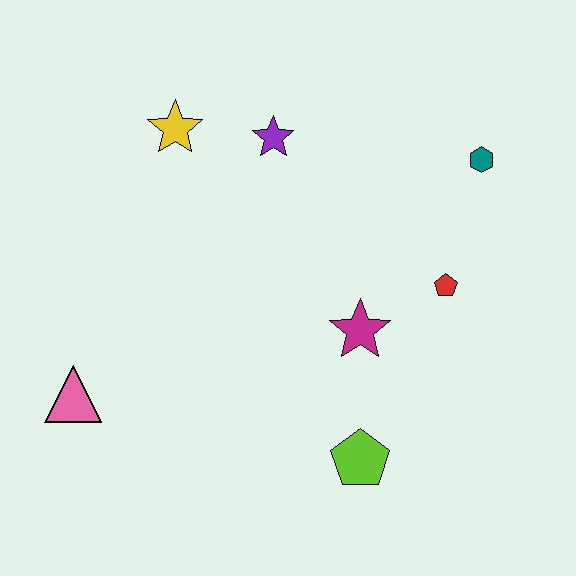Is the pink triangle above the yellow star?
No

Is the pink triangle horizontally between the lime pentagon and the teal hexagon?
No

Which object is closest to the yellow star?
The purple star is closest to the yellow star.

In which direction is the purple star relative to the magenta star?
The purple star is above the magenta star.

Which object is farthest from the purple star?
The lime pentagon is farthest from the purple star.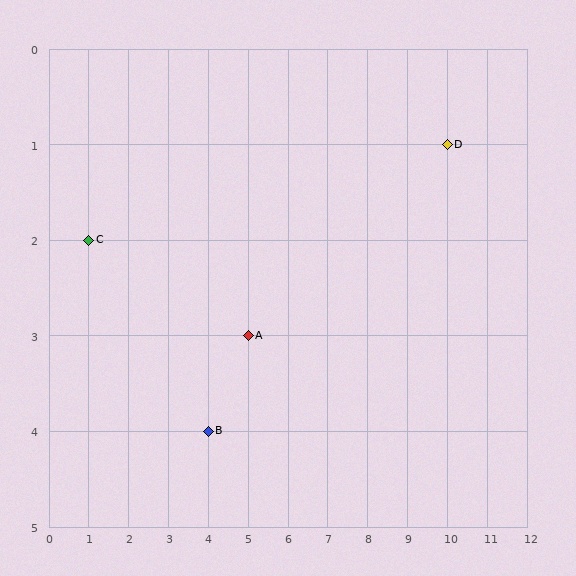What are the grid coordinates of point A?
Point A is at grid coordinates (5, 3).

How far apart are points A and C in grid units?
Points A and C are 4 columns and 1 row apart (about 4.1 grid units diagonally).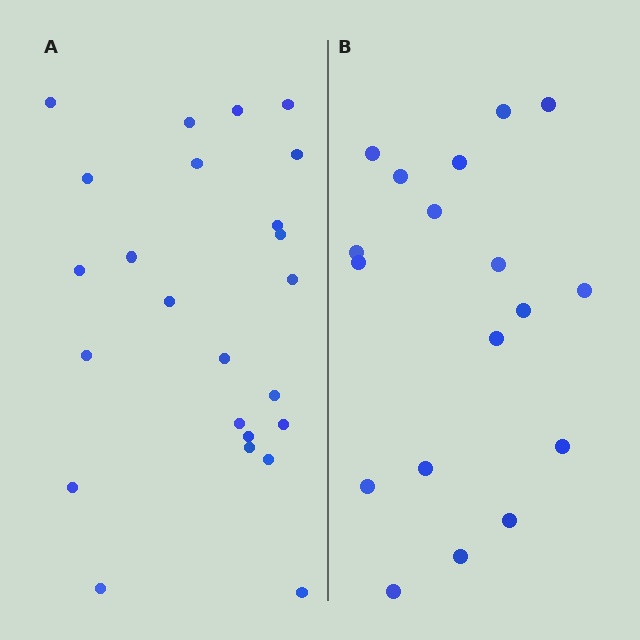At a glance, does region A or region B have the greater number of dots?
Region A (the left region) has more dots.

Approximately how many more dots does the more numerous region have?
Region A has about 6 more dots than region B.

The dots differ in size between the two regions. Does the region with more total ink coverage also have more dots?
No. Region B has more total ink coverage because its dots are larger, but region A actually contains more individual dots. Total area can be misleading — the number of items is what matters here.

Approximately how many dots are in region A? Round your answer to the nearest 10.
About 20 dots. (The exact count is 24, which rounds to 20.)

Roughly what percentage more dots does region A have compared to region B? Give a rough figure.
About 35% more.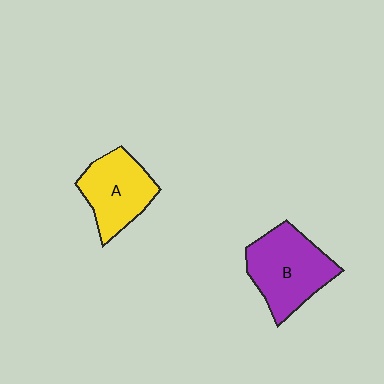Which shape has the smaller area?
Shape A (yellow).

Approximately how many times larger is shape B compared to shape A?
Approximately 1.2 times.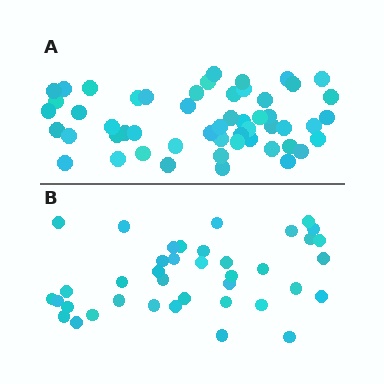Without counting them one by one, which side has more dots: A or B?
Region A (the top region) has more dots.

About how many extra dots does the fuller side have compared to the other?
Region A has approximately 15 more dots than region B.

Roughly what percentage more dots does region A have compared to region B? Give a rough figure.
About 35% more.